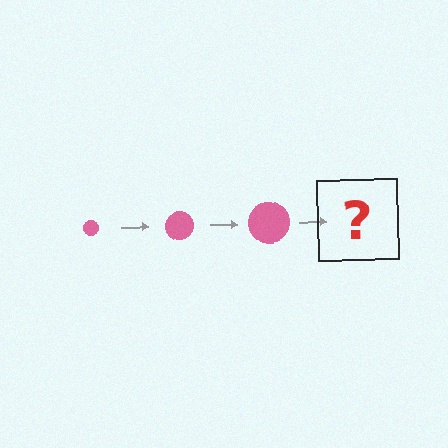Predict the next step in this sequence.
The next step is a pink circle, larger than the previous one.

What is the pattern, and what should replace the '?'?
The pattern is that the circle gets progressively larger each step. The '?' should be a pink circle, larger than the previous one.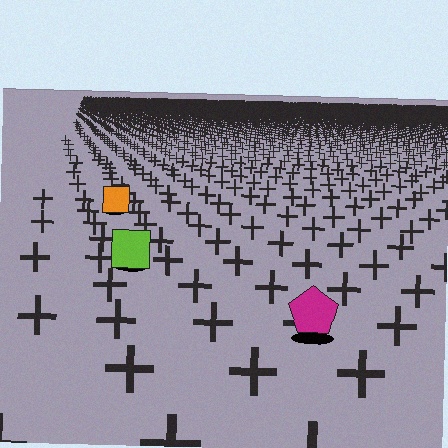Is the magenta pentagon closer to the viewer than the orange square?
Yes. The magenta pentagon is closer — you can tell from the texture gradient: the ground texture is coarser near it.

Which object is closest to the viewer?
The magenta pentagon is closest. The texture marks near it are larger and more spread out.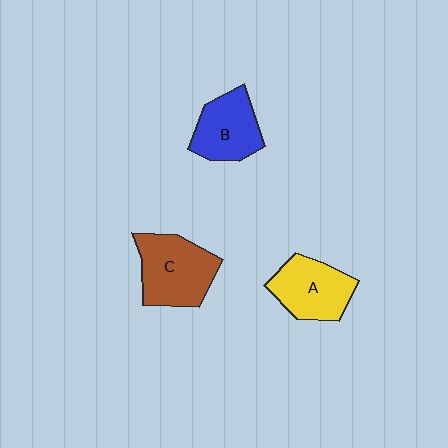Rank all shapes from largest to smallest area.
From largest to smallest: C (brown), A (yellow), B (blue).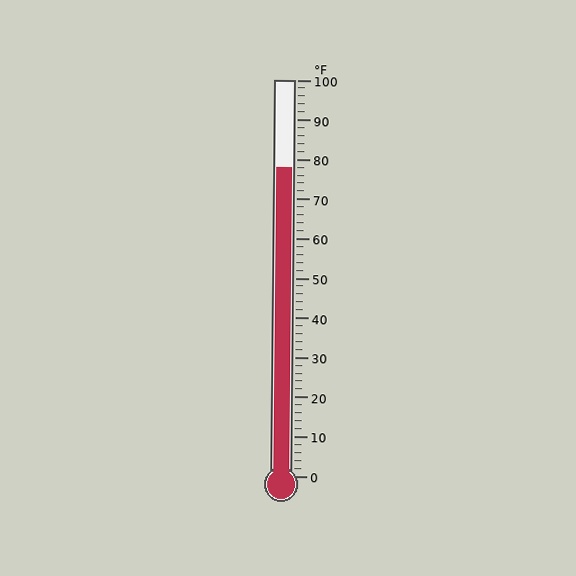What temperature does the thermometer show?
The thermometer shows approximately 78°F.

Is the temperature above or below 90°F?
The temperature is below 90°F.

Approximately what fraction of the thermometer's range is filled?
The thermometer is filled to approximately 80% of its range.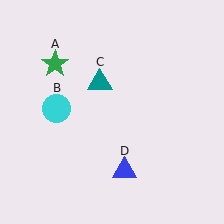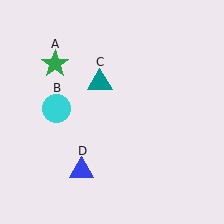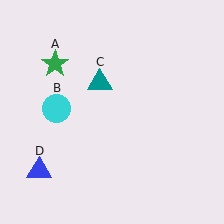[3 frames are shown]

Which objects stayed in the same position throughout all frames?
Green star (object A) and cyan circle (object B) and teal triangle (object C) remained stationary.